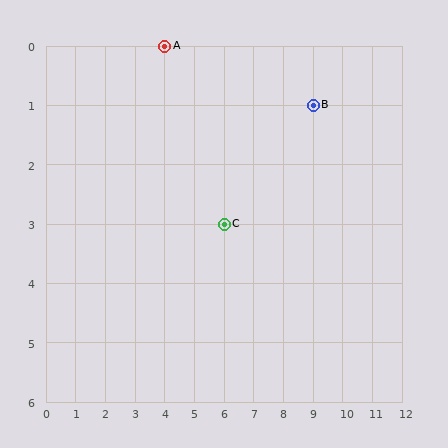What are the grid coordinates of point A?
Point A is at grid coordinates (4, 0).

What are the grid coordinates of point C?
Point C is at grid coordinates (6, 3).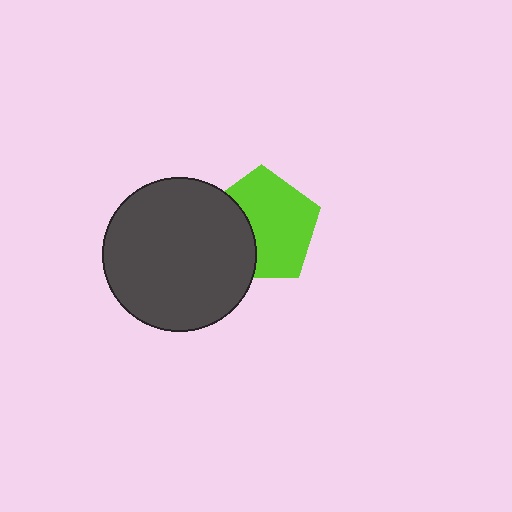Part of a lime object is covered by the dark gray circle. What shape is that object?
It is a pentagon.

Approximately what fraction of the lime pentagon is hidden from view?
Roughly 33% of the lime pentagon is hidden behind the dark gray circle.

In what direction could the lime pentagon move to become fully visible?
The lime pentagon could move right. That would shift it out from behind the dark gray circle entirely.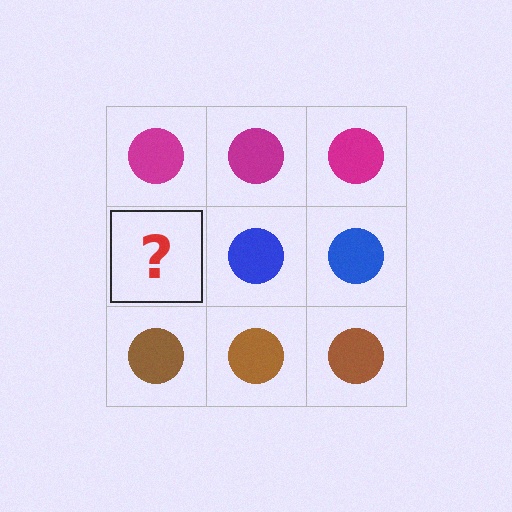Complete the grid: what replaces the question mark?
The question mark should be replaced with a blue circle.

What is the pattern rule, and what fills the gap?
The rule is that each row has a consistent color. The gap should be filled with a blue circle.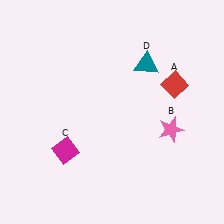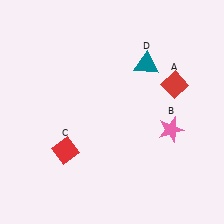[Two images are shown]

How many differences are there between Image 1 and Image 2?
There is 1 difference between the two images.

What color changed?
The diamond (C) changed from magenta in Image 1 to red in Image 2.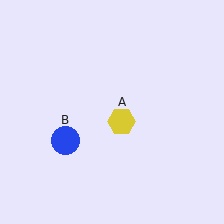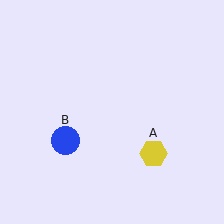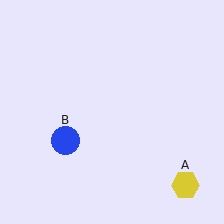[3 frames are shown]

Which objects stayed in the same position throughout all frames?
Blue circle (object B) remained stationary.